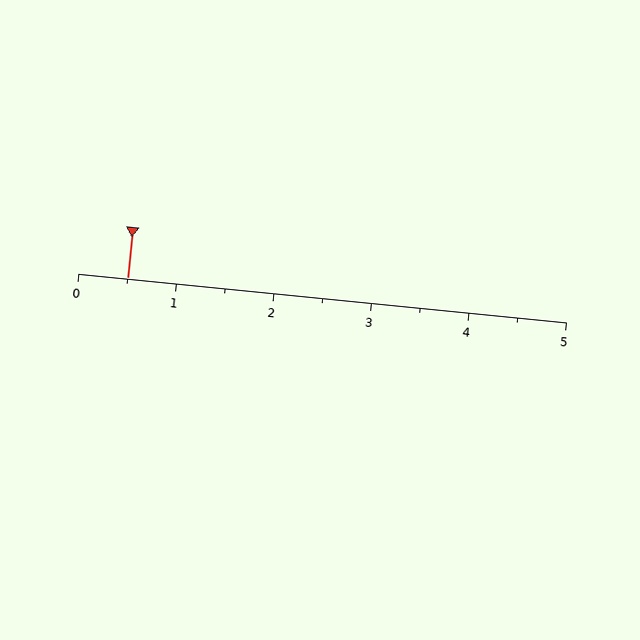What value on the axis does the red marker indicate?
The marker indicates approximately 0.5.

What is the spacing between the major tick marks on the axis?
The major ticks are spaced 1 apart.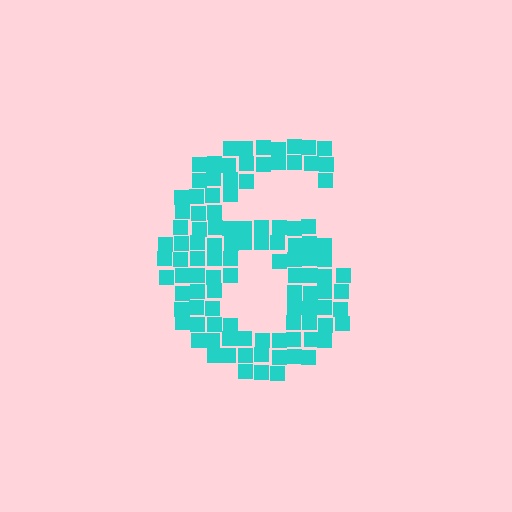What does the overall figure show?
The overall figure shows the digit 6.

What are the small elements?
The small elements are squares.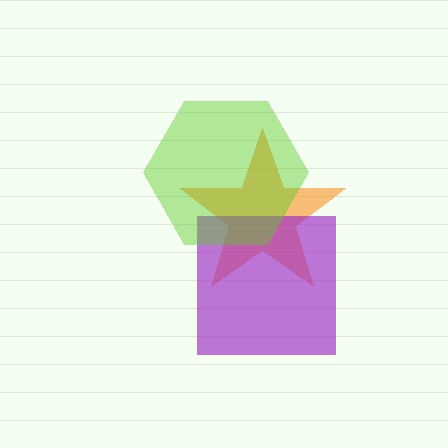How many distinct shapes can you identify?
There are 3 distinct shapes: an orange star, a purple square, a lime hexagon.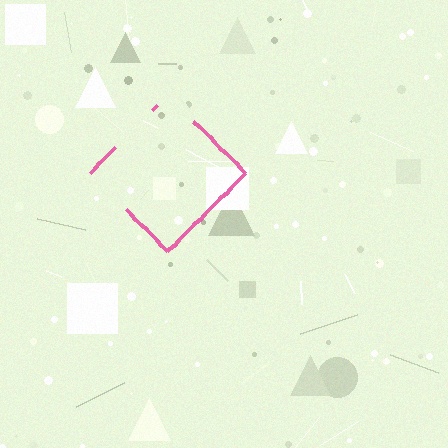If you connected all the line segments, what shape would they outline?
They would outline a diamond.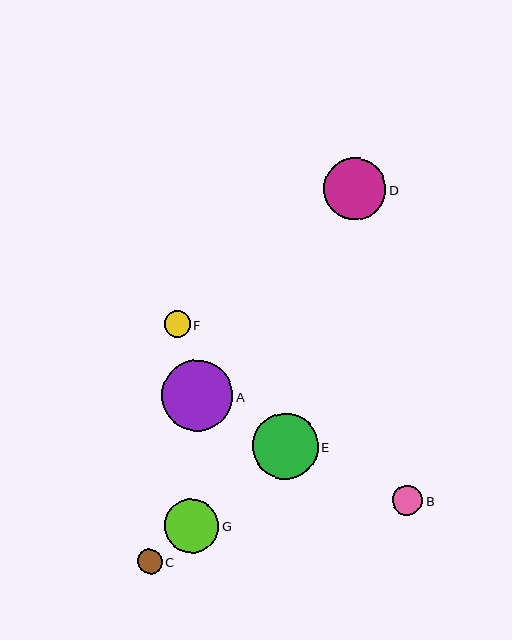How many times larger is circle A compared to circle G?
Circle A is approximately 1.3 times the size of circle G.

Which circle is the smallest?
Circle C is the smallest with a size of approximately 25 pixels.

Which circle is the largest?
Circle A is the largest with a size of approximately 71 pixels.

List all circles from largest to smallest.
From largest to smallest: A, E, D, G, B, F, C.